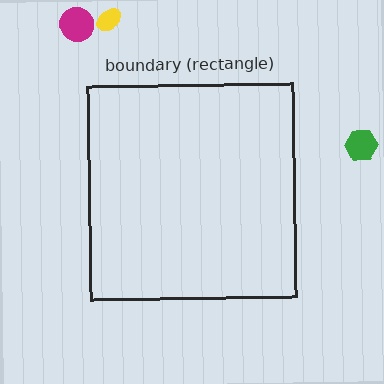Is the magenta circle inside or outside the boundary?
Outside.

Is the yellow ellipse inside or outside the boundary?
Outside.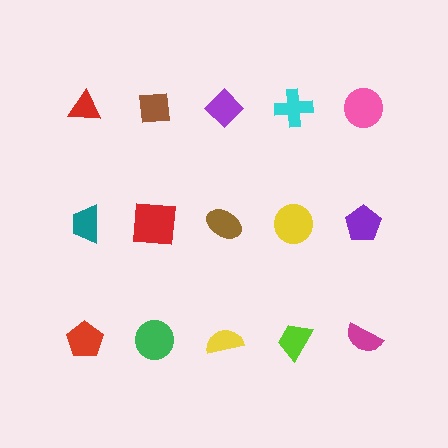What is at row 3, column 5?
A magenta semicircle.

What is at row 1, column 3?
A purple diamond.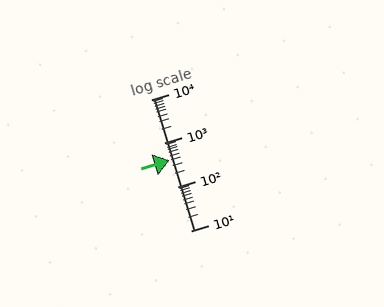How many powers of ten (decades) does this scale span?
The scale spans 3 decades, from 10 to 10000.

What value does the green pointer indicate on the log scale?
The pointer indicates approximately 400.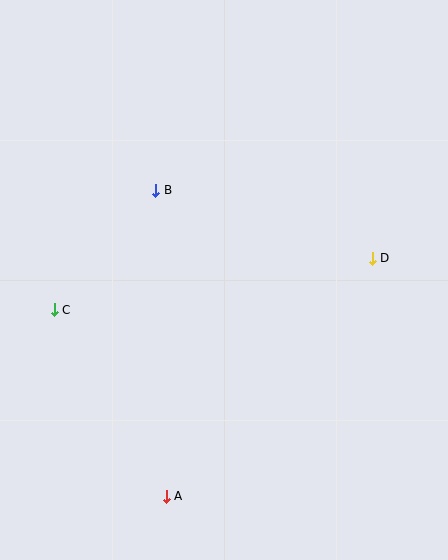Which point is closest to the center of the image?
Point B at (156, 190) is closest to the center.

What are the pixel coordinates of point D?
Point D is at (372, 258).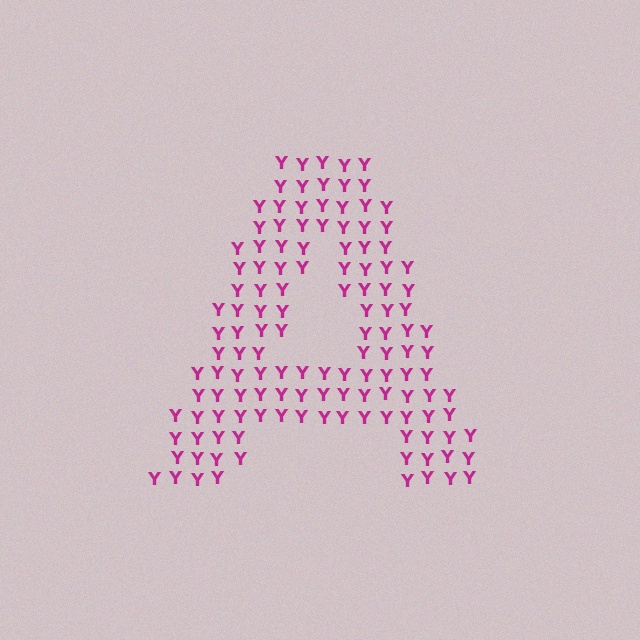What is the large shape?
The large shape is the letter A.